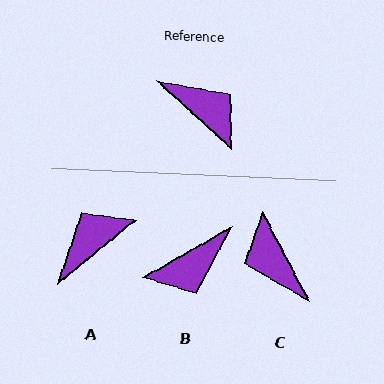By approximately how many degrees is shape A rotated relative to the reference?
Approximately 81 degrees counter-clockwise.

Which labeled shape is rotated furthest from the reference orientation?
C, about 160 degrees away.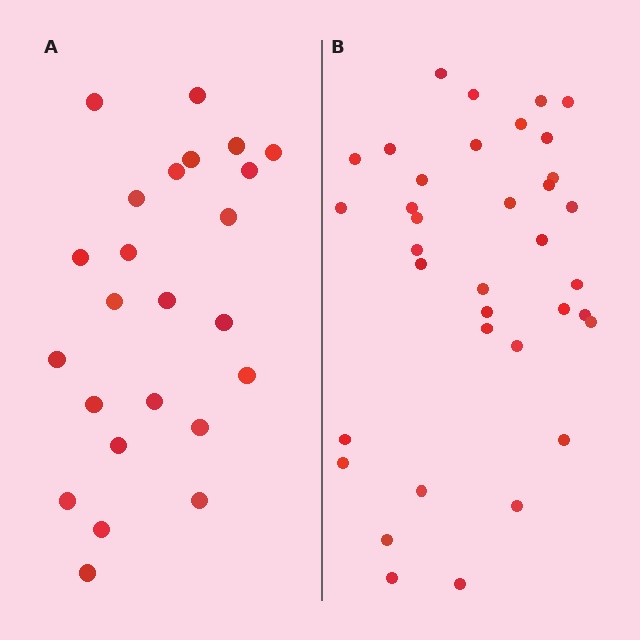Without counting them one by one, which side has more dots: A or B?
Region B (the right region) has more dots.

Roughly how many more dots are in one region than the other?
Region B has roughly 12 or so more dots than region A.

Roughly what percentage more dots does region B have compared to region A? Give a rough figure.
About 50% more.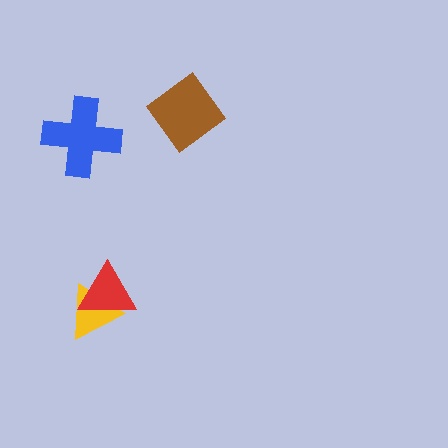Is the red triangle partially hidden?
No, no other shape covers it.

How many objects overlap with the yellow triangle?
1 object overlaps with the yellow triangle.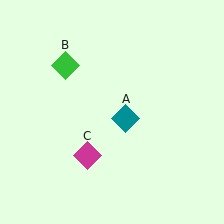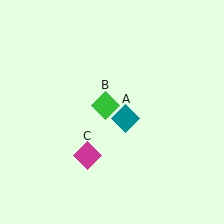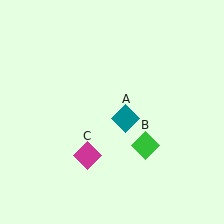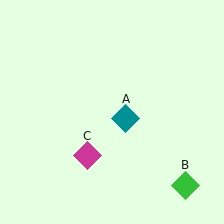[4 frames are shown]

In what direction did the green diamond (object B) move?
The green diamond (object B) moved down and to the right.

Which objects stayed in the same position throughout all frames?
Teal diamond (object A) and magenta diamond (object C) remained stationary.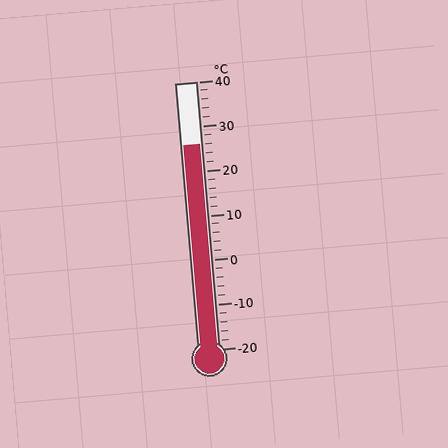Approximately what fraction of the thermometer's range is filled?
The thermometer is filled to approximately 75% of its range.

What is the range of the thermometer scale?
The thermometer scale ranges from -20°C to 40°C.